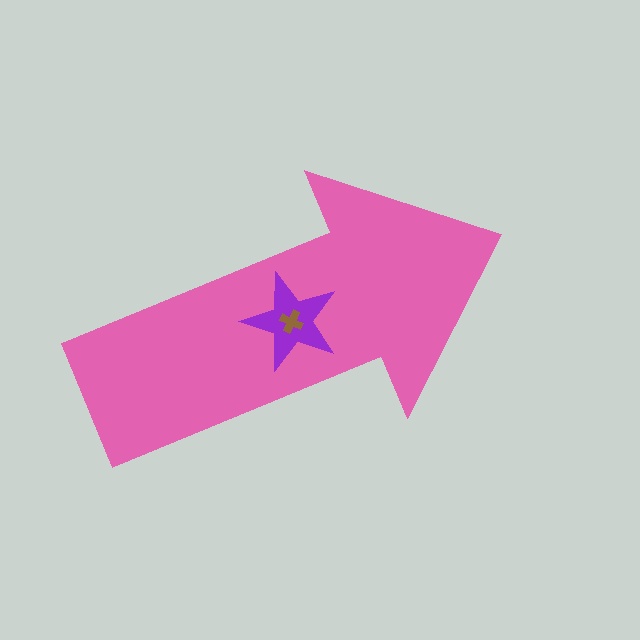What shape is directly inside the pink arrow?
The purple star.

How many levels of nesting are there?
3.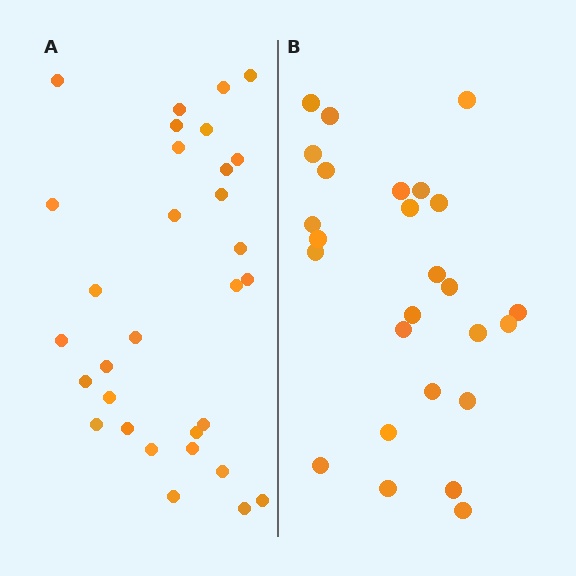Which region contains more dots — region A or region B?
Region A (the left region) has more dots.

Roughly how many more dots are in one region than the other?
Region A has about 5 more dots than region B.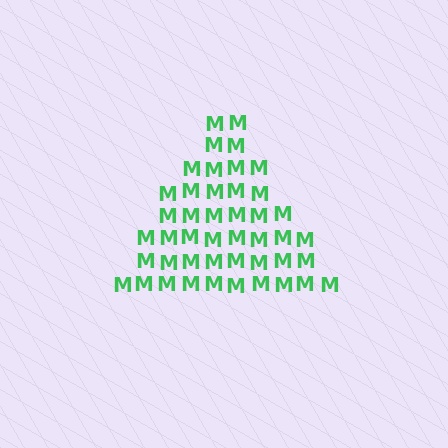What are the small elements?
The small elements are letter M's.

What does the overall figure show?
The overall figure shows a triangle.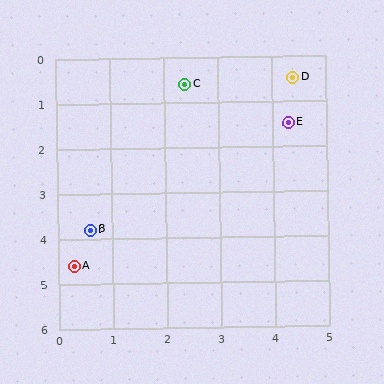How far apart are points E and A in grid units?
Points E and A are about 5.1 grid units apart.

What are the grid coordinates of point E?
Point E is at approximately (4.3, 1.5).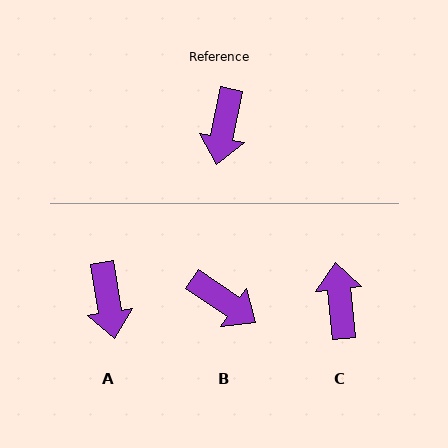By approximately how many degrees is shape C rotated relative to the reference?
Approximately 162 degrees clockwise.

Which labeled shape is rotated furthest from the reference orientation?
C, about 162 degrees away.